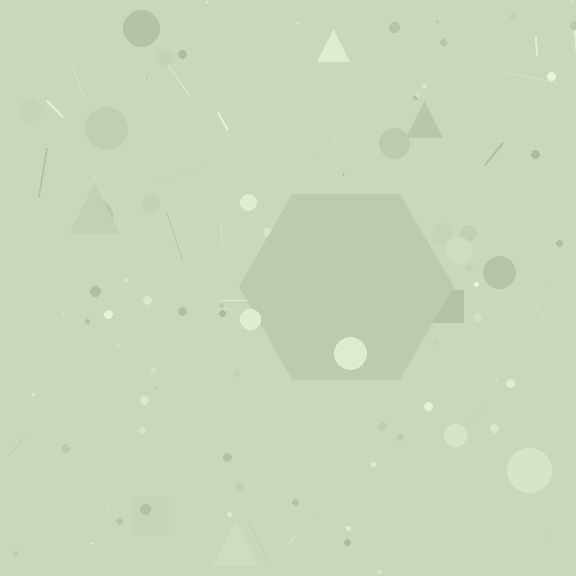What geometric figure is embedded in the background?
A hexagon is embedded in the background.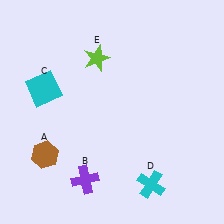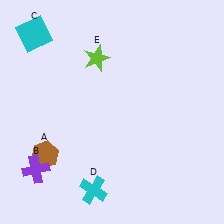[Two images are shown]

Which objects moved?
The objects that moved are: the purple cross (B), the cyan square (C), the cyan cross (D).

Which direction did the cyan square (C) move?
The cyan square (C) moved up.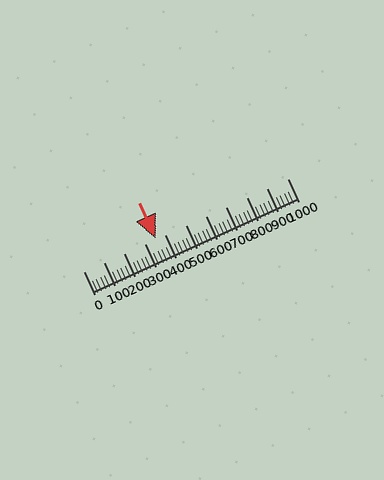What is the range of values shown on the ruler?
The ruler shows values from 0 to 1000.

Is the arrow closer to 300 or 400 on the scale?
The arrow is closer to 400.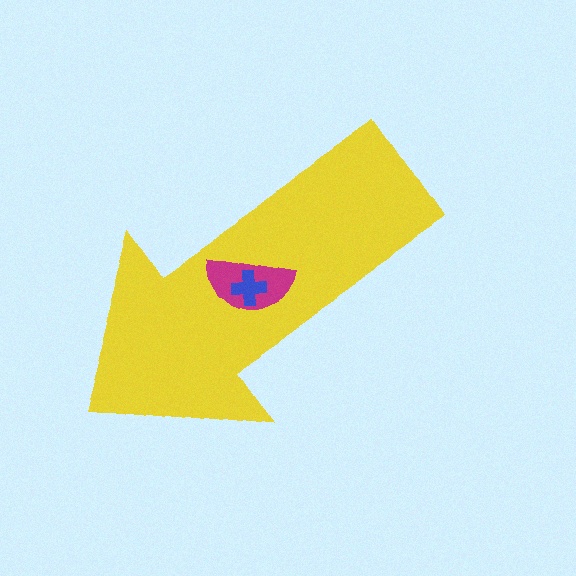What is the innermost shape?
The blue cross.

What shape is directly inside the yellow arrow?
The magenta semicircle.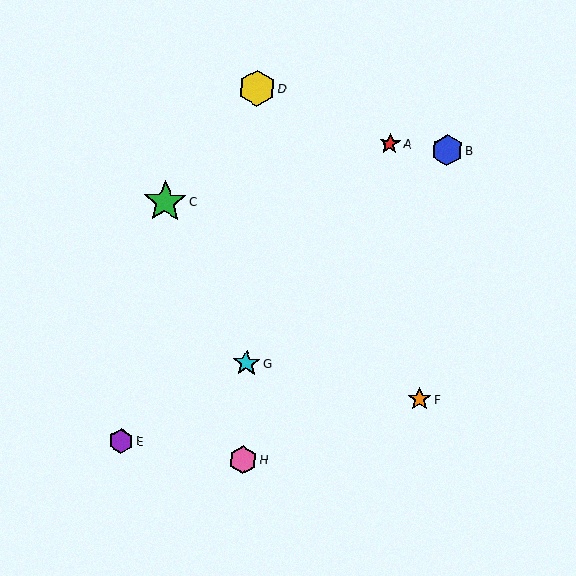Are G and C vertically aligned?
No, G is at x≈247 and C is at x≈165.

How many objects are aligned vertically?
3 objects (D, G, H) are aligned vertically.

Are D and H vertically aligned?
Yes, both are at x≈257.